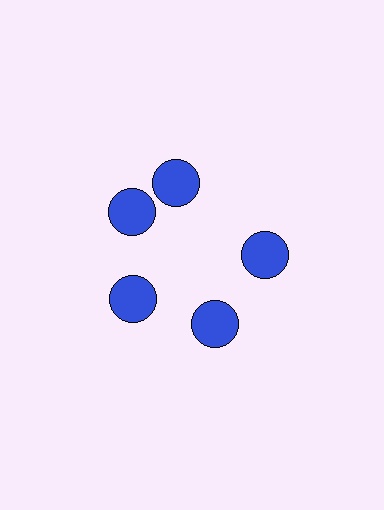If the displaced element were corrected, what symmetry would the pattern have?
It would have 5-fold rotational symmetry — the pattern would map onto itself every 72 degrees.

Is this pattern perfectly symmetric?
No. The 5 blue circles are arranged in a ring, but one element near the 1 o'clock position is rotated out of alignment along the ring, breaking the 5-fold rotational symmetry.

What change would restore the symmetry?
The symmetry would be restored by rotating it back into even spacing with its neighbors so that all 5 circles sit at equal angles and equal distance from the center.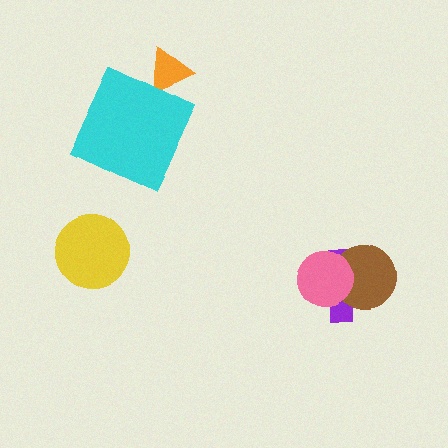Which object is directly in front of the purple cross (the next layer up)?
The brown circle is directly in front of the purple cross.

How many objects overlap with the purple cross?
2 objects overlap with the purple cross.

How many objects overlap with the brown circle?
2 objects overlap with the brown circle.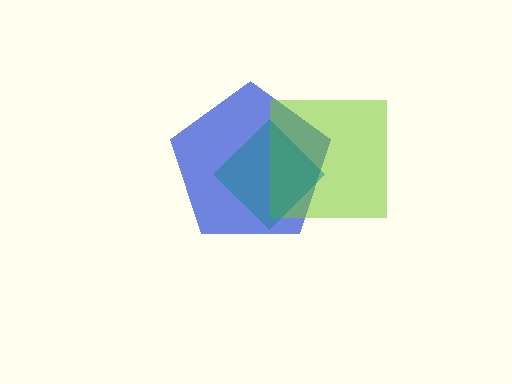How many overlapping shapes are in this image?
There are 3 overlapping shapes in the image.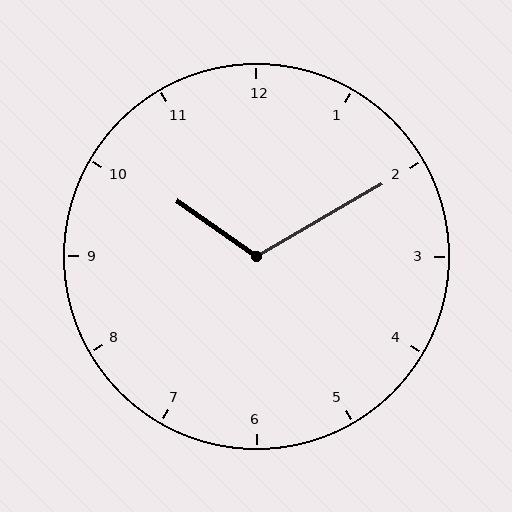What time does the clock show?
10:10.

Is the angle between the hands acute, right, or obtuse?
It is obtuse.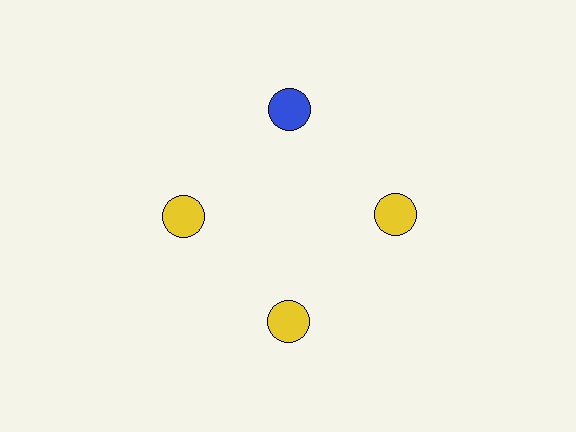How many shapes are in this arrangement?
There are 4 shapes arranged in a ring pattern.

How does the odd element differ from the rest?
It has a different color: blue instead of yellow.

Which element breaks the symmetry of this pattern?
The blue circle at roughly the 12 o'clock position breaks the symmetry. All other shapes are yellow circles.